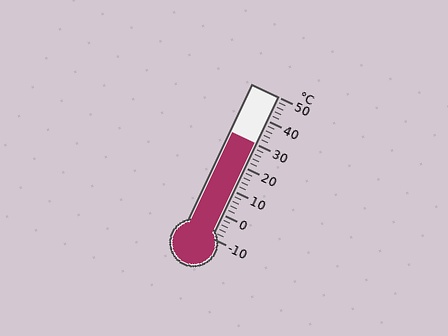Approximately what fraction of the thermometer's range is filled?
The thermometer is filled to approximately 65% of its range.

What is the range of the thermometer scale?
The thermometer scale ranges from -10°C to 50°C.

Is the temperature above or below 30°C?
The temperature is at 30°C.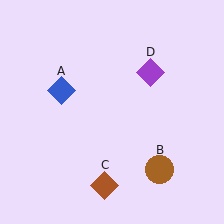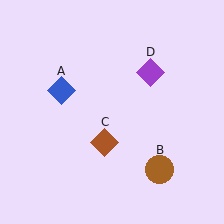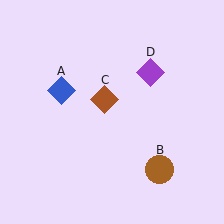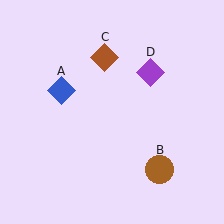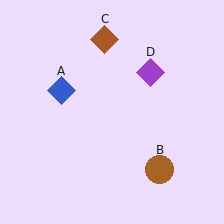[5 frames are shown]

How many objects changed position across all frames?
1 object changed position: brown diamond (object C).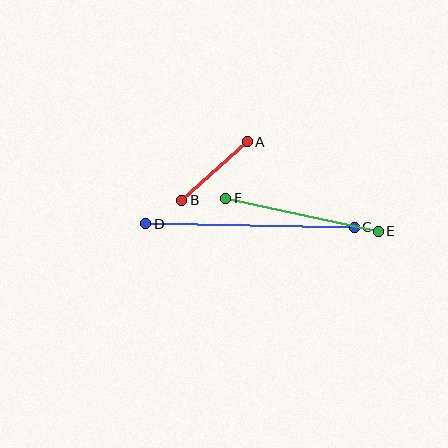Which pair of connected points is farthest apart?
Points C and D are farthest apart.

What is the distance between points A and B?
The distance is approximately 88 pixels.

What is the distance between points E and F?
The distance is approximately 156 pixels.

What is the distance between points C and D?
The distance is approximately 208 pixels.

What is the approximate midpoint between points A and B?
The midpoint is at approximately (214, 171) pixels.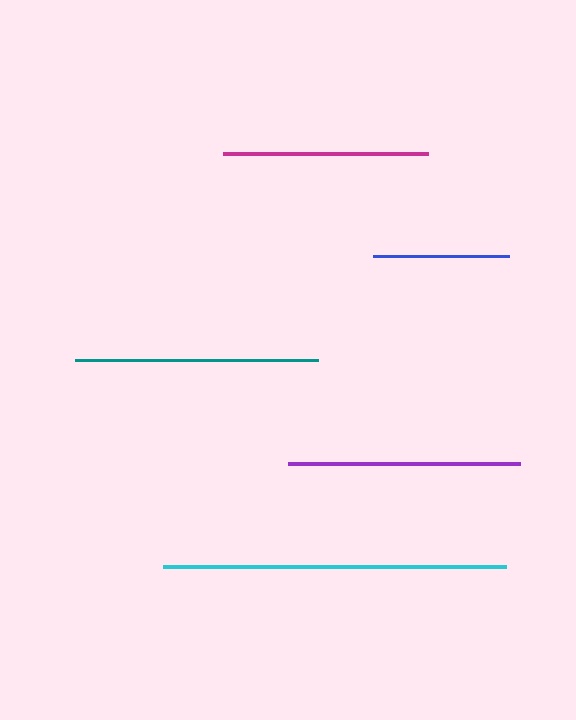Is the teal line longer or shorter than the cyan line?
The cyan line is longer than the teal line.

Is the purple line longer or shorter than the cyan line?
The cyan line is longer than the purple line.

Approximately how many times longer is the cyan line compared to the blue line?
The cyan line is approximately 2.5 times the length of the blue line.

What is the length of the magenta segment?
The magenta segment is approximately 205 pixels long.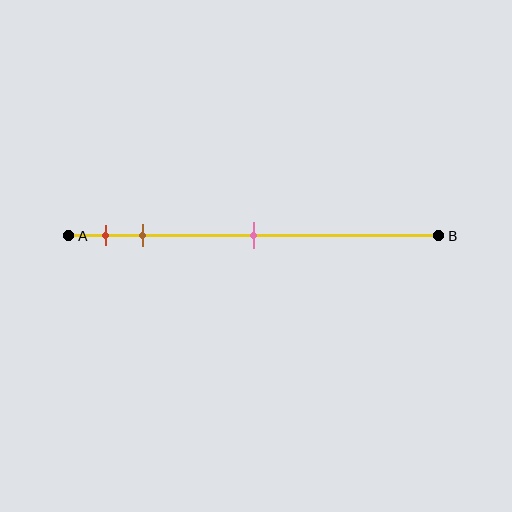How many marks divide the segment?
There are 3 marks dividing the segment.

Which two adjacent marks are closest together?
The red and brown marks are the closest adjacent pair.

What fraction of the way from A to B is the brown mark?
The brown mark is approximately 20% (0.2) of the way from A to B.